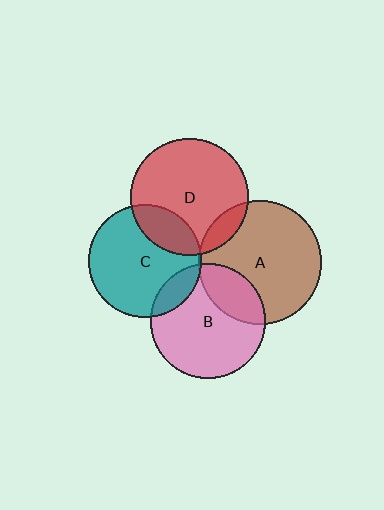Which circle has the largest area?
Circle A (brown).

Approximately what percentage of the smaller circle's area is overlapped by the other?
Approximately 10%.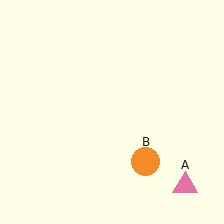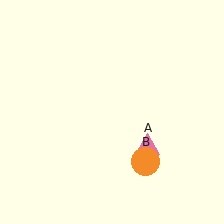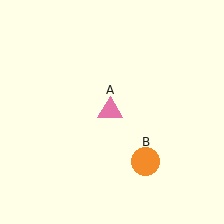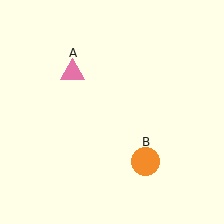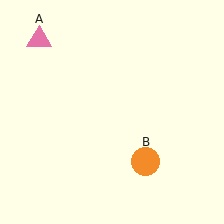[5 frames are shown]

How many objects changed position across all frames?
1 object changed position: pink triangle (object A).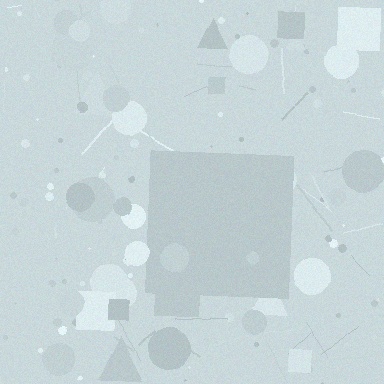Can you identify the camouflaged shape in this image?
The camouflaged shape is a square.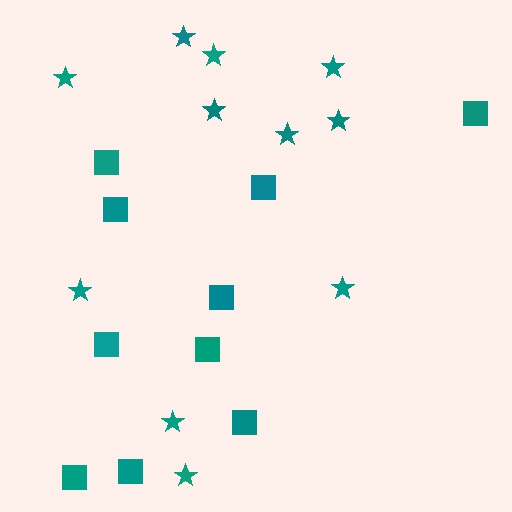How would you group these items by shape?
There are 2 groups: one group of squares (10) and one group of stars (11).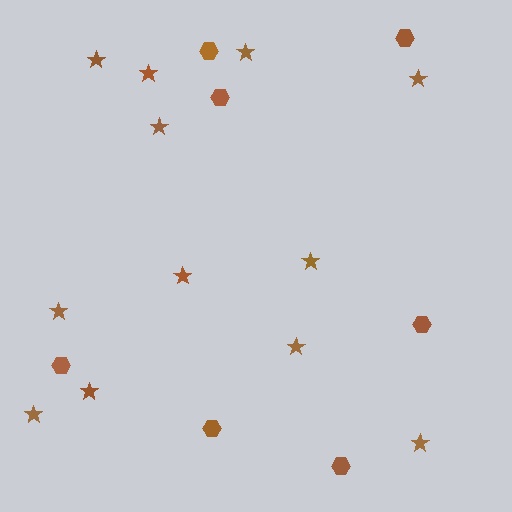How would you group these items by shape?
There are 2 groups: one group of stars (12) and one group of hexagons (7).